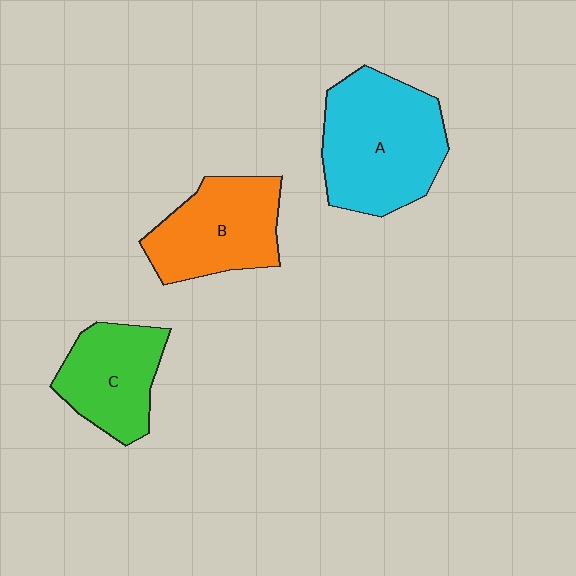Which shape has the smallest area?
Shape C (green).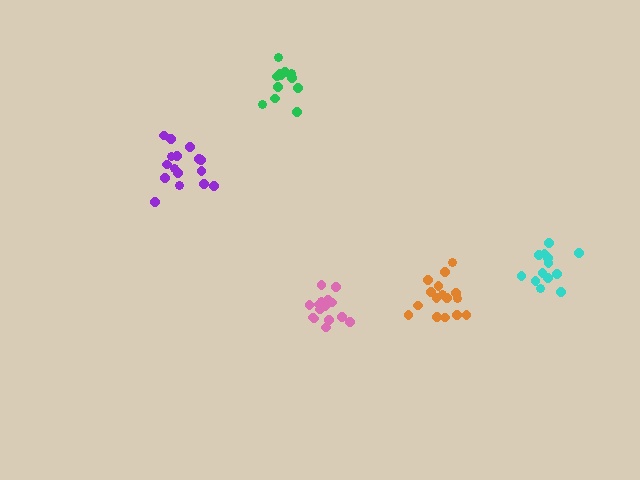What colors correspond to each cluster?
The clusters are colored: pink, cyan, green, purple, orange.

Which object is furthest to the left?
The purple cluster is leftmost.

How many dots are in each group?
Group 1: 15 dots, Group 2: 13 dots, Group 3: 12 dots, Group 4: 16 dots, Group 5: 16 dots (72 total).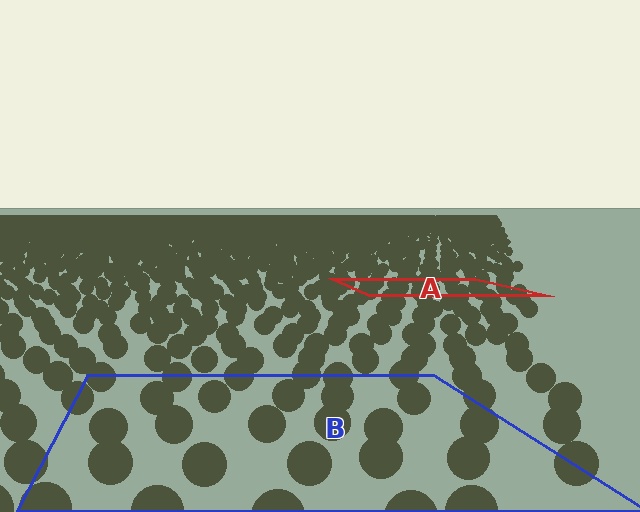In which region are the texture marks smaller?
The texture marks are smaller in region A, because it is farther away.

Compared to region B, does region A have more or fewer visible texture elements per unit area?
Region A has more texture elements per unit area — they are packed more densely because it is farther away.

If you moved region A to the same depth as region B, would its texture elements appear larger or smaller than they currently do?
They would appear larger. At a closer depth, the same texture elements are projected at a bigger on-screen size.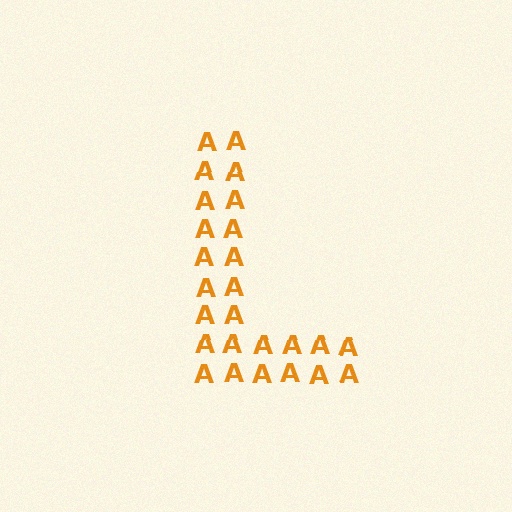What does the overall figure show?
The overall figure shows the letter L.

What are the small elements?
The small elements are letter A's.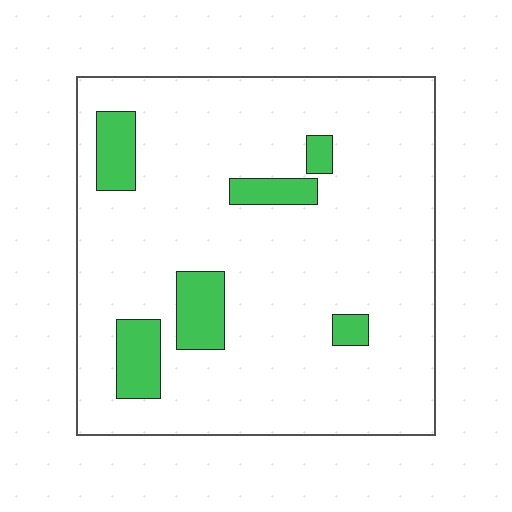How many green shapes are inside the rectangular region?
6.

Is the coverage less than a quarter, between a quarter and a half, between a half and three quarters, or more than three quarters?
Less than a quarter.